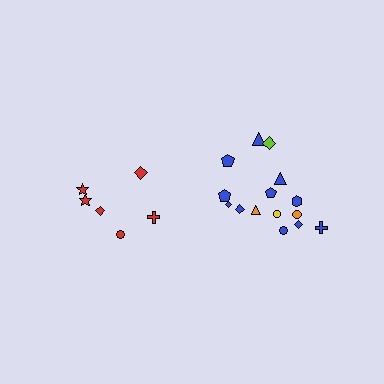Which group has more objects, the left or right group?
The right group.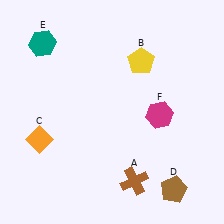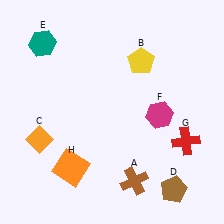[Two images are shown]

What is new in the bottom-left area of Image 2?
An orange square (H) was added in the bottom-left area of Image 2.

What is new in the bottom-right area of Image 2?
A red cross (G) was added in the bottom-right area of Image 2.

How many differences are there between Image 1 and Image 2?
There are 2 differences between the two images.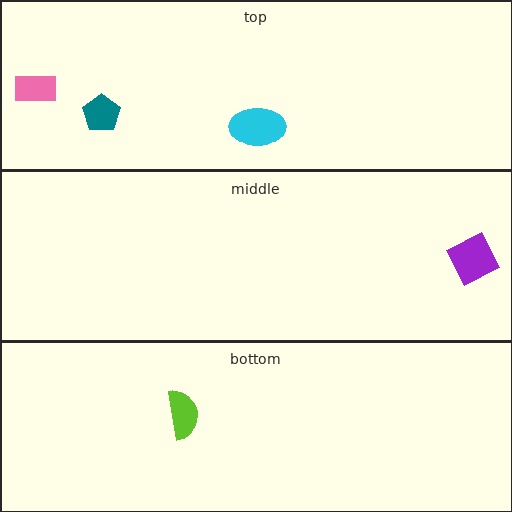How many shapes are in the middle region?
1.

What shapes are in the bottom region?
The lime semicircle.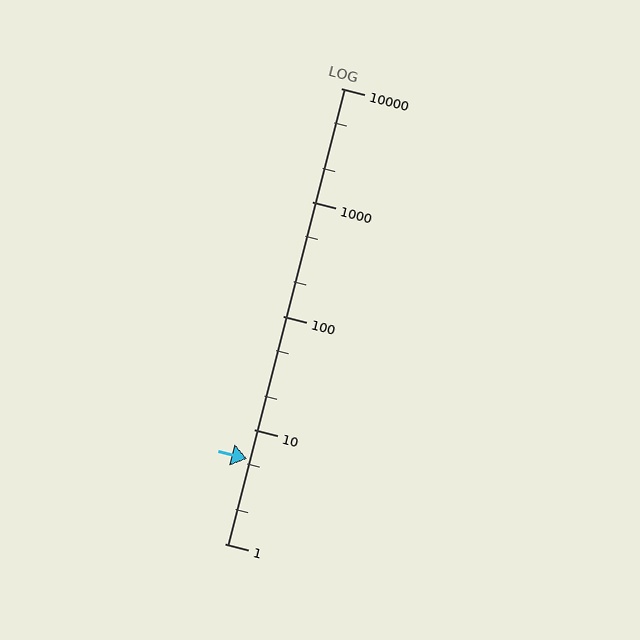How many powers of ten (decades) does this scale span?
The scale spans 4 decades, from 1 to 10000.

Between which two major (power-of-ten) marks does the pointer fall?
The pointer is between 1 and 10.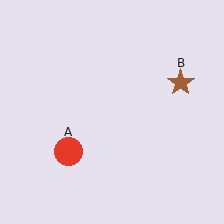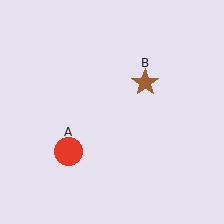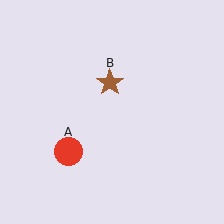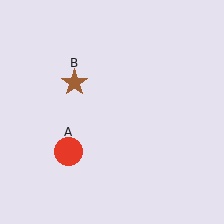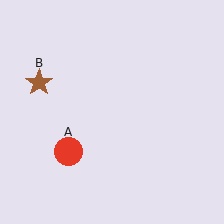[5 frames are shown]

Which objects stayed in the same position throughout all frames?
Red circle (object A) remained stationary.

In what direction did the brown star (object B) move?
The brown star (object B) moved left.